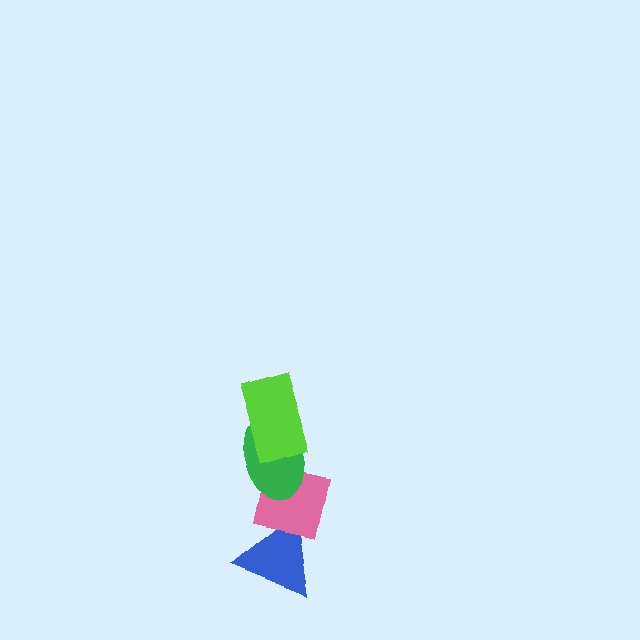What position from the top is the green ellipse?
The green ellipse is 2nd from the top.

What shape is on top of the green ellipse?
The lime rectangle is on top of the green ellipse.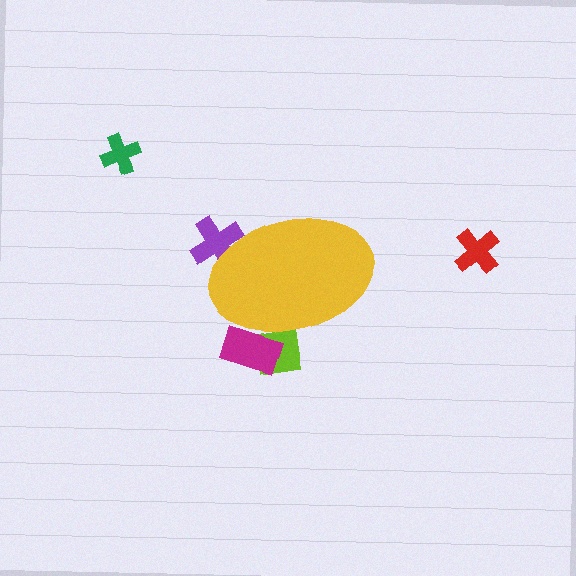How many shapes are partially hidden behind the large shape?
3 shapes are partially hidden.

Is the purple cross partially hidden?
Yes, the purple cross is partially hidden behind the yellow ellipse.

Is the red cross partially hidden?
No, the red cross is fully visible.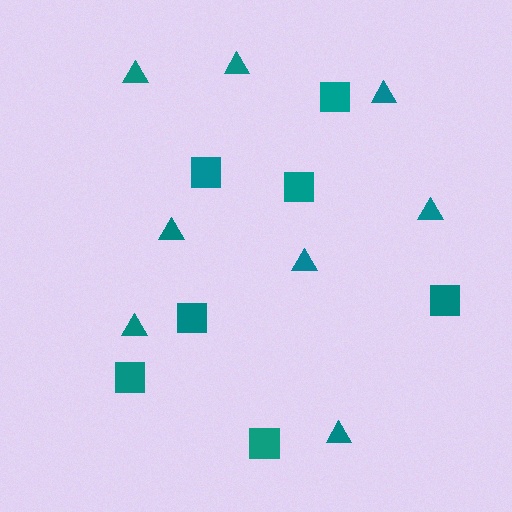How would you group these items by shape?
There are 2 groups: one group of squares (7) and one group of triangles (8).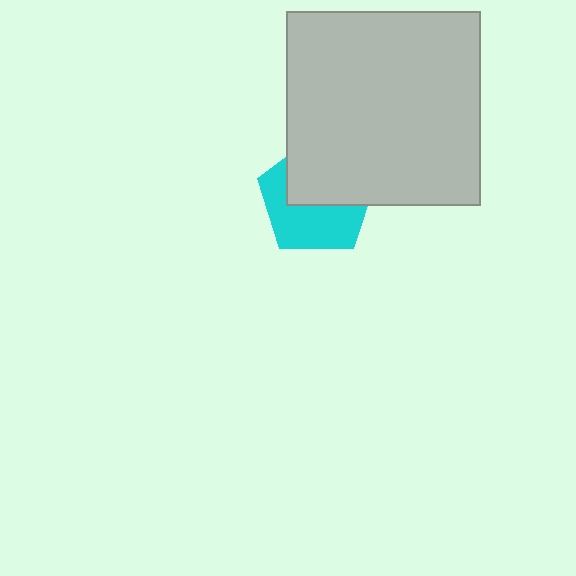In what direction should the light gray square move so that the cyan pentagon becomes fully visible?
The light gray square should move up. That is the shortest direction to clear the overlap and leave the cyan pentagon fully visible.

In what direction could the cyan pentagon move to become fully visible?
The cyan pentagon could move down. That would shift it out from behind the light gray square entirely.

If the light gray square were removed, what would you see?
You would see the complete cyan pentagon.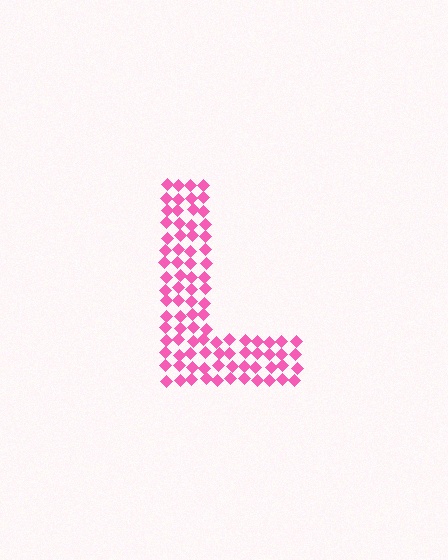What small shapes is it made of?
It is made of small diamonds.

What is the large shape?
The large shape is the letter L.